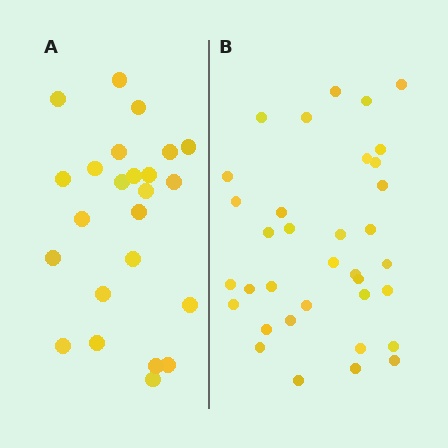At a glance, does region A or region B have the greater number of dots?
Region B (the right region) has more dots.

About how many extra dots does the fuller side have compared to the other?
Region B has roughly 12 or so more dots than region A.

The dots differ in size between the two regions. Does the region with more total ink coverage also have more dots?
No. Region A has more total ink coverage because its dots are larger, but region B actually contains more individual dots. Total area can be misleading — the number of items is what matters here.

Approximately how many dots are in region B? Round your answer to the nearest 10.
About 40 dots. (The exact count is 35, which rounds to 40.)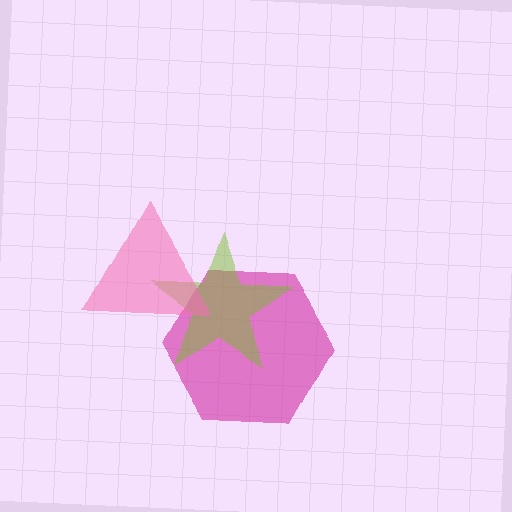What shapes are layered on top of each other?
The layered shapes are: a magenta hexagon, a lime star, a pink triangle.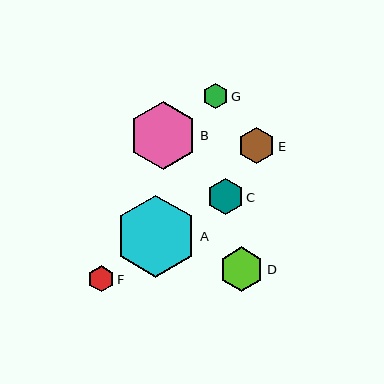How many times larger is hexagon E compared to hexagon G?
Hexagon E is approximately 1.4 times the size of hexagon G.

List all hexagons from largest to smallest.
From largest to smallest: A, B, D, E, C, F, G.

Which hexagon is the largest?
Hexagon A is the largest with a size of approximately 82 pixels.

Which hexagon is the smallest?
Hexagon G is the smallest with a size of approximately 25 pixels.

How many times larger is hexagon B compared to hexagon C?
Hexagon B is approximately 1.9 times the size of hexagon C.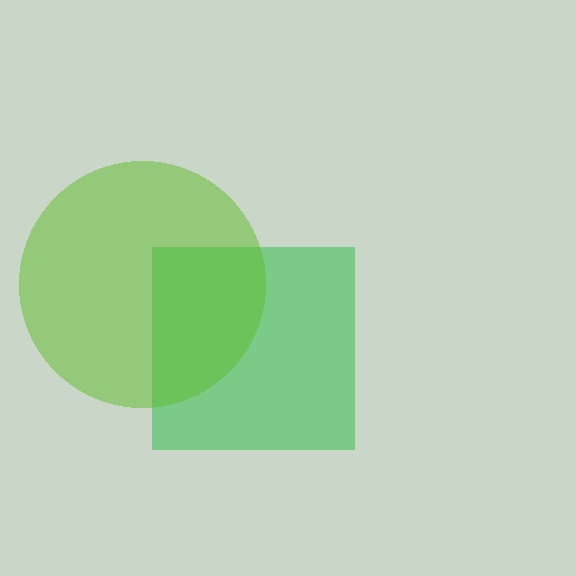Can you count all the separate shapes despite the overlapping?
Yes, there are 2 separate shapes.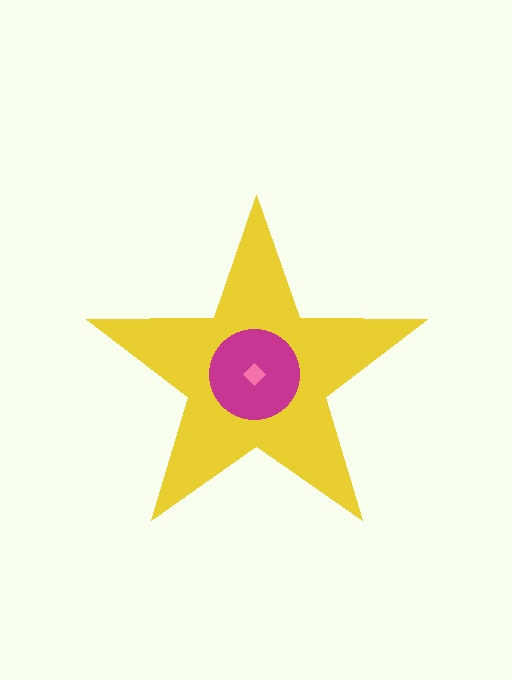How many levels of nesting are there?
3.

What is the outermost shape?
The yellow star.